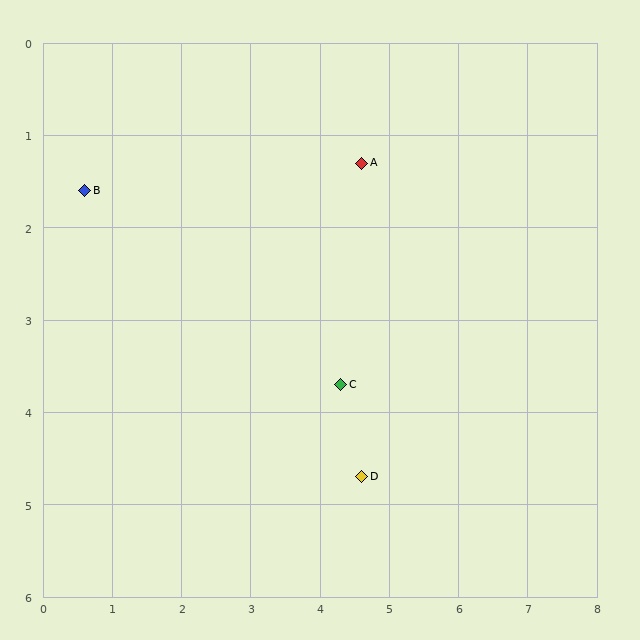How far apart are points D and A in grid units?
Points D and A are about 3.4 grid units apart.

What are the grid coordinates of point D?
Point D is at approximately (4.6, 4.7).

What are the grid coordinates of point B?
Point B is at approximately (0.6, 1.6).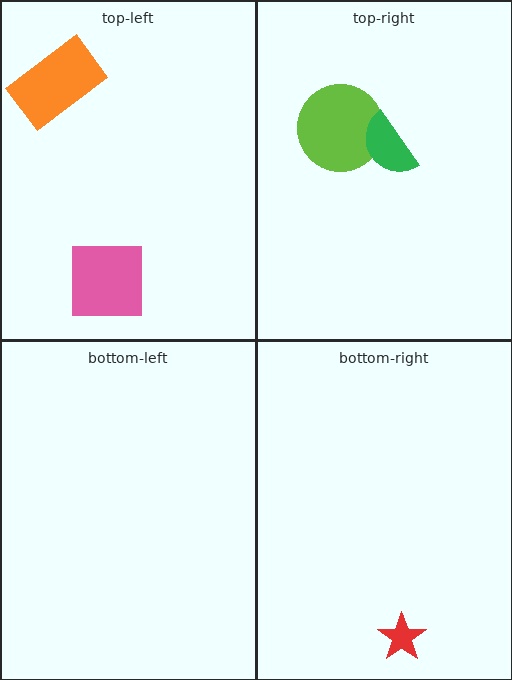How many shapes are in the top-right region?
2.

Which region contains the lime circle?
The top-right region.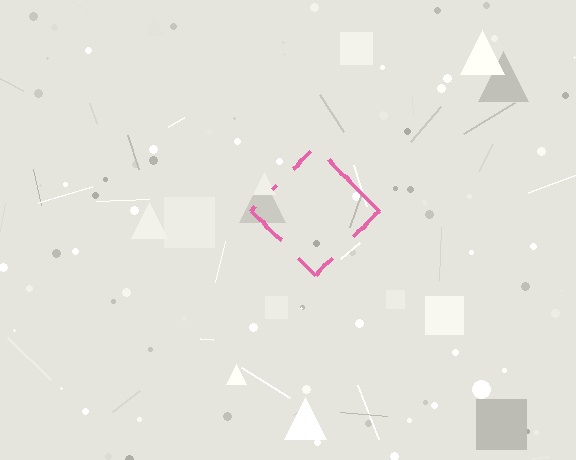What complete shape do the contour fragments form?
The contour fragments form a diamond.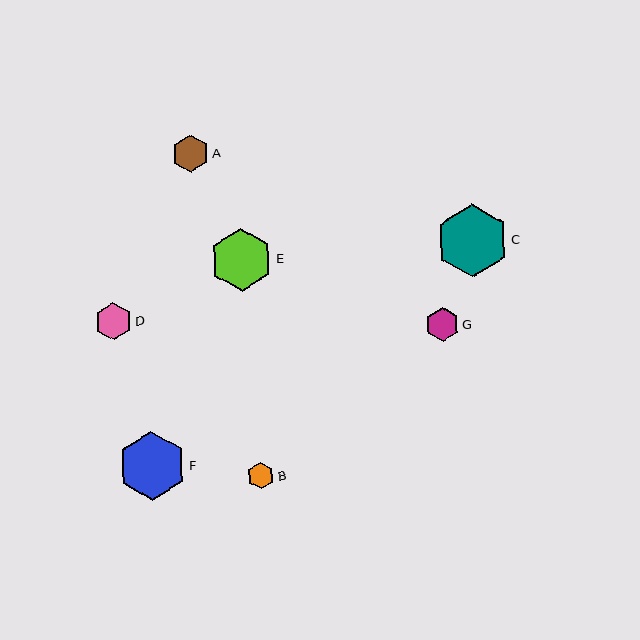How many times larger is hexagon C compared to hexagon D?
Hexagon C is approximately 2.0 times the size of hexagon D.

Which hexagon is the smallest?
Hexagon B is the smallest with a size of approximately 27 pixels.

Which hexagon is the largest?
Hexagon C is the largest with a size of approximately 72 pixels.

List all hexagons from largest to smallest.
From largest to smallest: C, F, E, A, D, G, B.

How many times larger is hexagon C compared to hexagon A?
Hexagon C is approximately 1.9 times the size of hexagon A.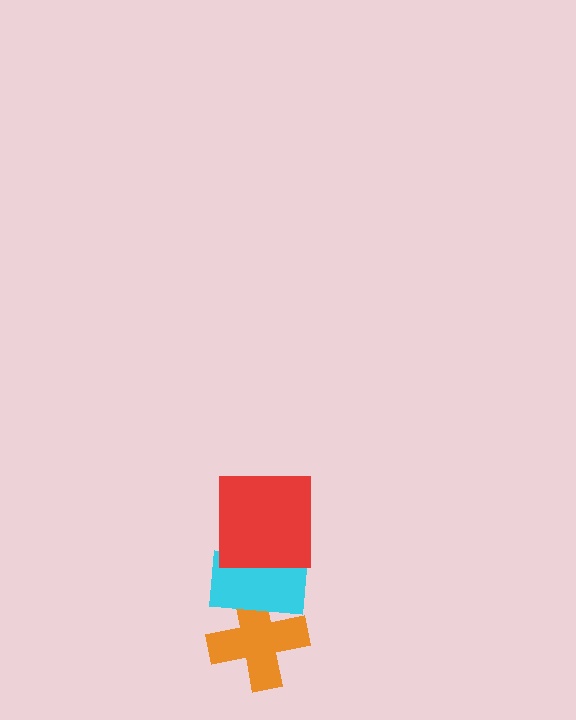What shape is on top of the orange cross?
The cyan rectangle is on top of the orange cross.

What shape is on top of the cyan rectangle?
The red square is on top of the cyan rectangle.